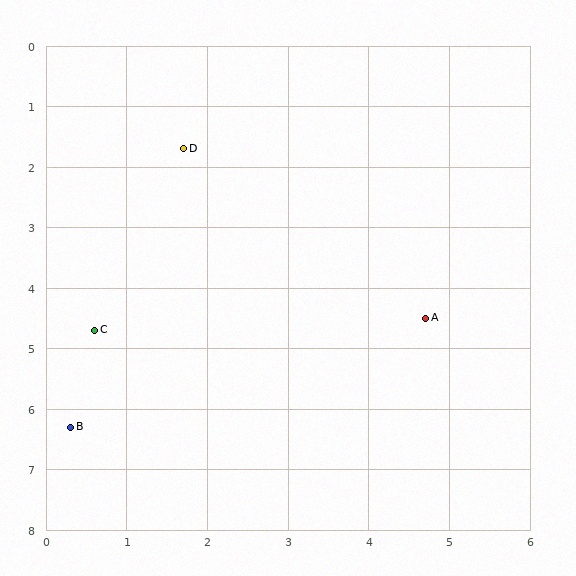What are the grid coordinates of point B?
Point B is at approximately (0.3, 6.3).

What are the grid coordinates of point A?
Point A is at approximately (4.7, 4.5).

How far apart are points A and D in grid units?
Points A and D are about 4.1 grid units apart.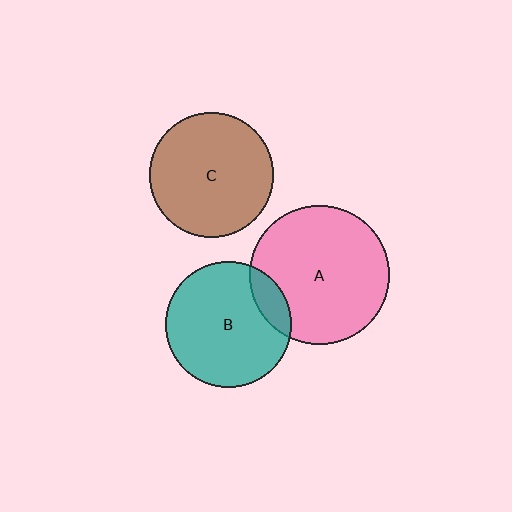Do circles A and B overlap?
Yes.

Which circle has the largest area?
Circle A (pink).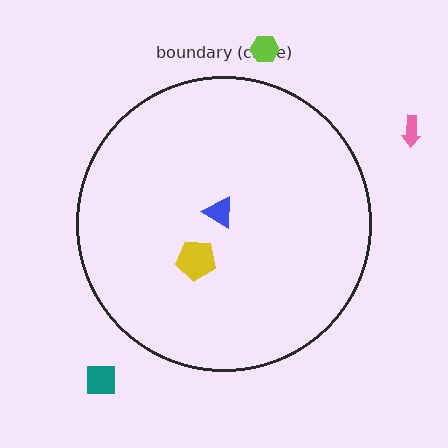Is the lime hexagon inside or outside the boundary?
Outside.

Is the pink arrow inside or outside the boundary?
Outside.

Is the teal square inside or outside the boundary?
Outside.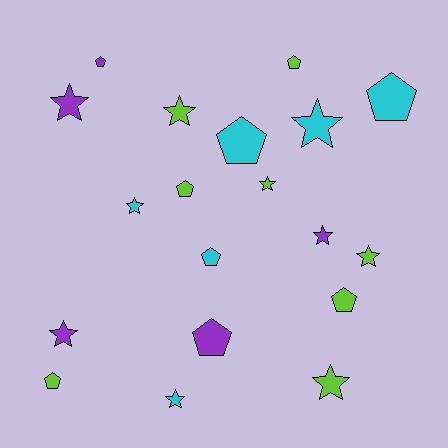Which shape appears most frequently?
Star, with 10 objects.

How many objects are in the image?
There are 19 objects.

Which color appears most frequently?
Lime, with 8 objects.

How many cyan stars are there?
There are 3 cyan stars.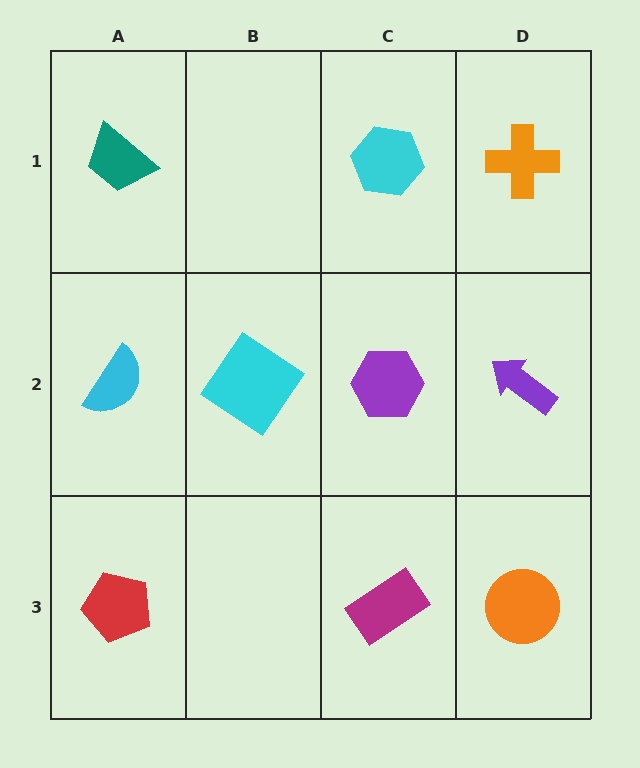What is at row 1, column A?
A teal trapezoid.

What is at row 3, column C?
A magenta rectangle.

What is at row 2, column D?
A purple arrow.